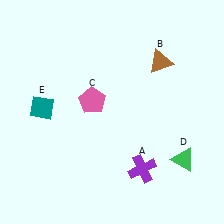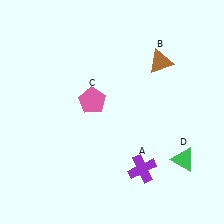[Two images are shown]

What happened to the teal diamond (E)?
The teal diamond (E) was removed in Image 2. It was in the top-left area of Image 1.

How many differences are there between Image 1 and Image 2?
There is 1 difference between the two images.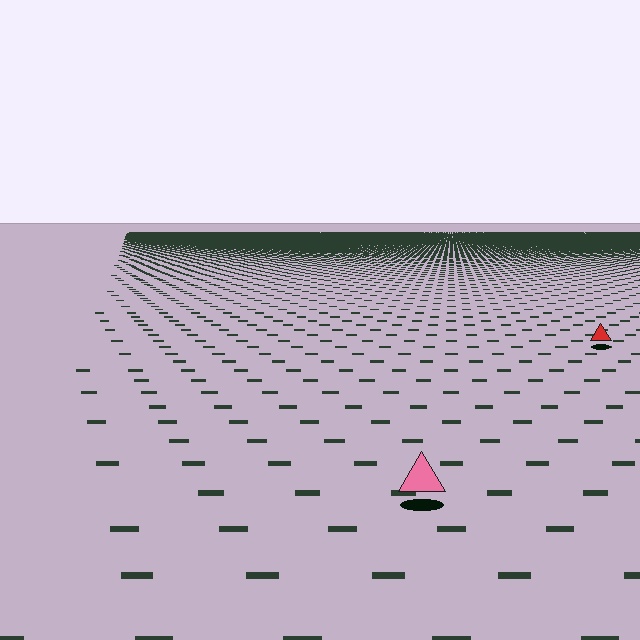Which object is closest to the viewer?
The pink triangle is closest. The texture marks near it are larger and more spread out.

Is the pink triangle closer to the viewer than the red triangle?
Yes. The pink triangle is closer — you can tell from the texture gradient: the ground texture is coarser near it.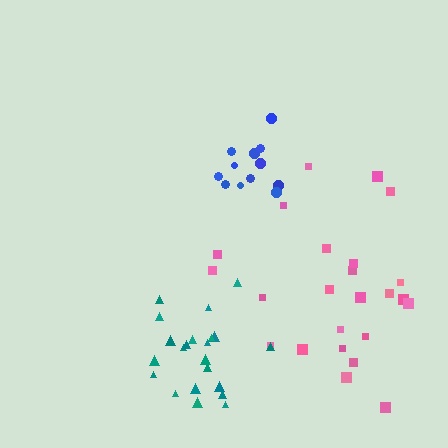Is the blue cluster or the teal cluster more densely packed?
Blue.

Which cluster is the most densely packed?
Blue.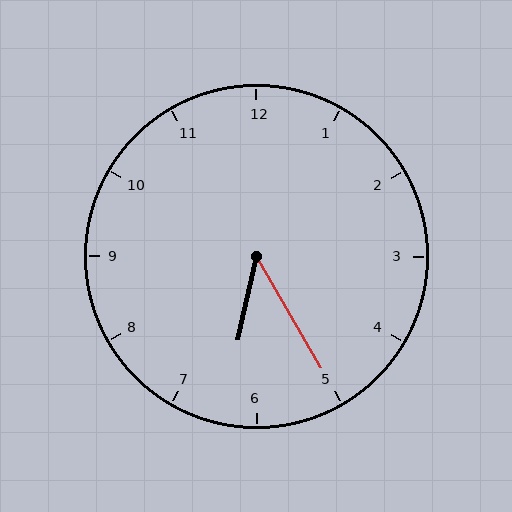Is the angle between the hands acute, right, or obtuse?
It is acute.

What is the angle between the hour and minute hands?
Approximately 42 degrees.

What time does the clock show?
6:25.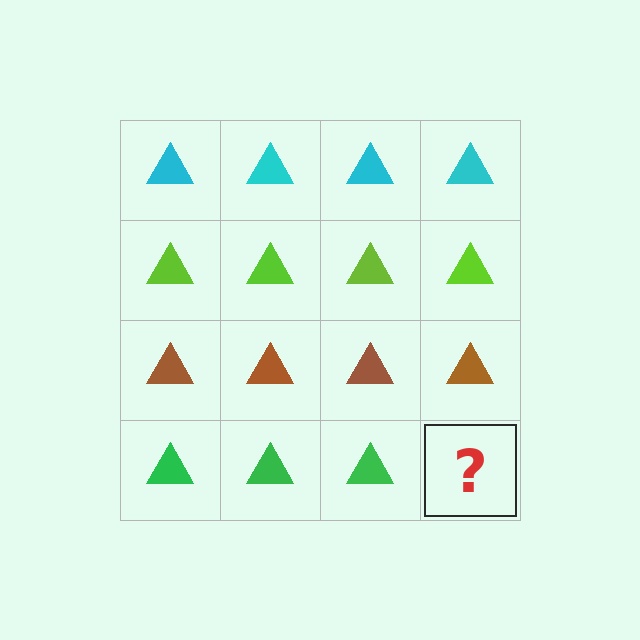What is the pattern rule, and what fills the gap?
The rule is that each row has a consistent color. The gap should be filled with a green triangle.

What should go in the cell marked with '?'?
The missing cell should contain a green triangle.